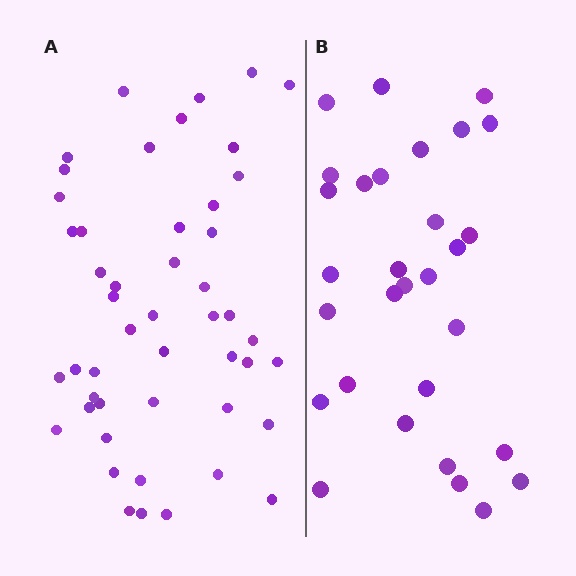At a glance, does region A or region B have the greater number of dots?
Region A (the left region) has more dots.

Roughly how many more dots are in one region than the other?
Region A has approximately 20 more dots than region B.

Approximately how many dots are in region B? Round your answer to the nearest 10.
About 30 dots.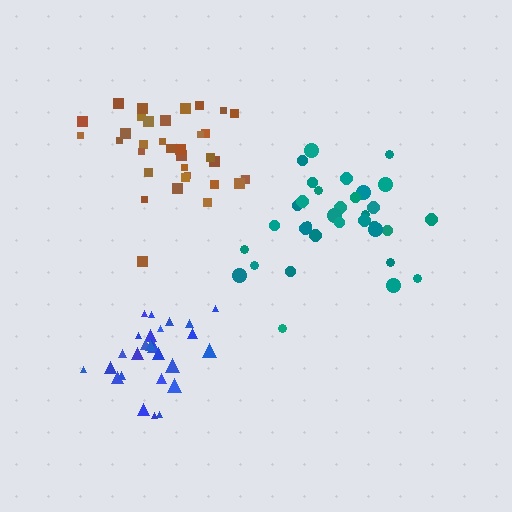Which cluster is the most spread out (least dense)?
Teal.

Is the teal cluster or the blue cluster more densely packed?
Blue.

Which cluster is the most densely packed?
Blue.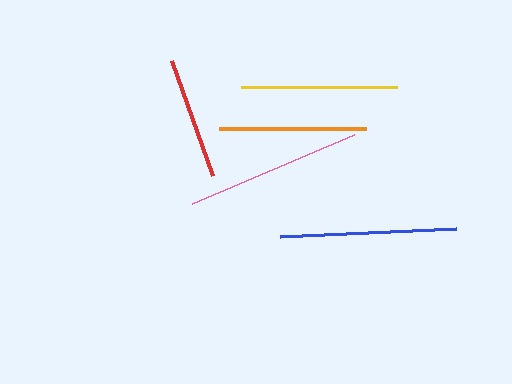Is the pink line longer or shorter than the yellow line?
The pink line is longer than the yellow line.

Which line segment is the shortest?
The red line is the shortest at approximately 123 pixels.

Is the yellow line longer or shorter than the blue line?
The blue line is longer than the yellow line.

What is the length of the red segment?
The red segment is approximately 123 pixels long.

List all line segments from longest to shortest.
From longest to shortest: blue, pink, yellow, orange, red.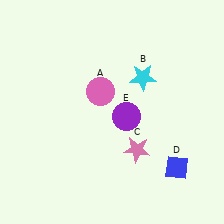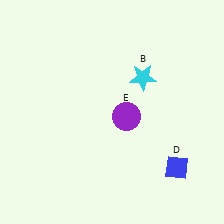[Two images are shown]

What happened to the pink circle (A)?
The pink circle (A) was removed in Image 2. It was in the top-left area of Image 1.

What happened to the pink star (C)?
The pink star (C) was removed in Image 2. It was in the bottom-right area of Image 1.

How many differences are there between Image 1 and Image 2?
There are 2 differences between the two images.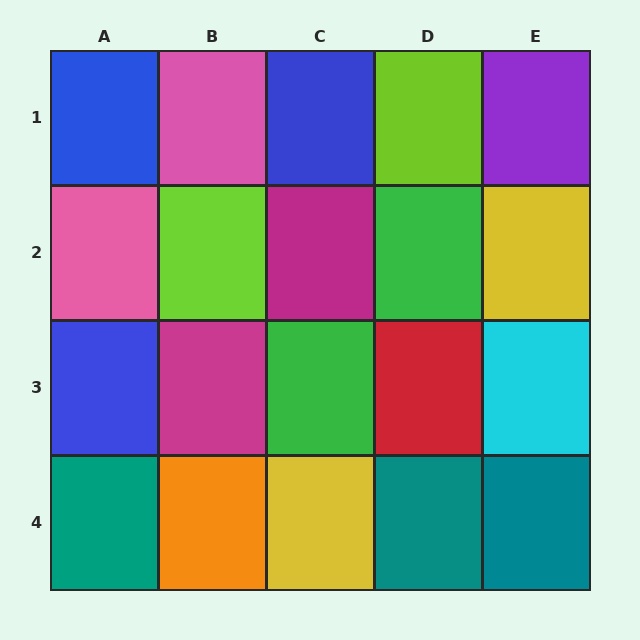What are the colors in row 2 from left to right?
Pink, lime, magenta, green, yellow.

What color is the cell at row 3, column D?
Red.